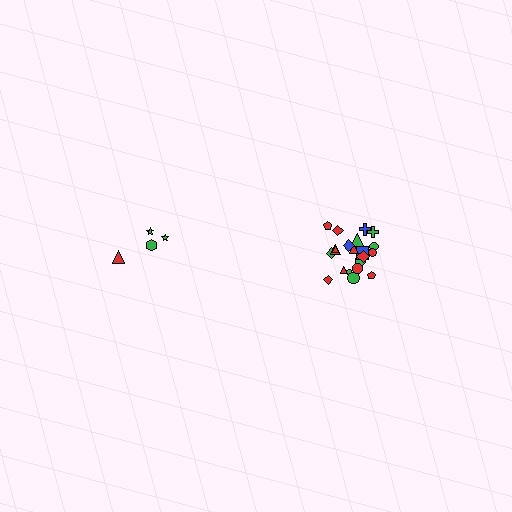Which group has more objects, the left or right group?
The right group.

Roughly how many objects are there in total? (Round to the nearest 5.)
Roughly 25 objects in total.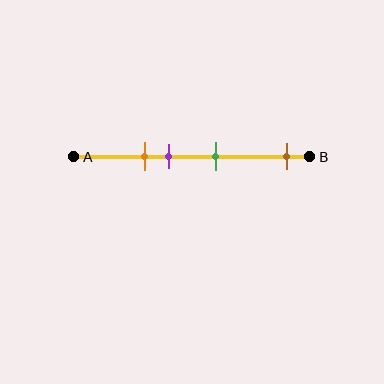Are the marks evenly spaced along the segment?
No, the marks are not evenly spaced.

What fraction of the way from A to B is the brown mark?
The brown mark is approximately 90% (0.9) of the way from A to B.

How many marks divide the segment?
There are 4 marks dividing the segment.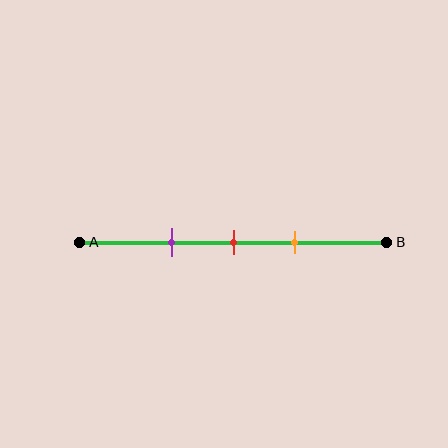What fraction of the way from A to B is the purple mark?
The purple mark is approximately 30% (0.3) of the way from A to B.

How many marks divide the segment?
There are 3 marks dividing the segment.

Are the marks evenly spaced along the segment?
Yes, the marks are approximately evenly spaced.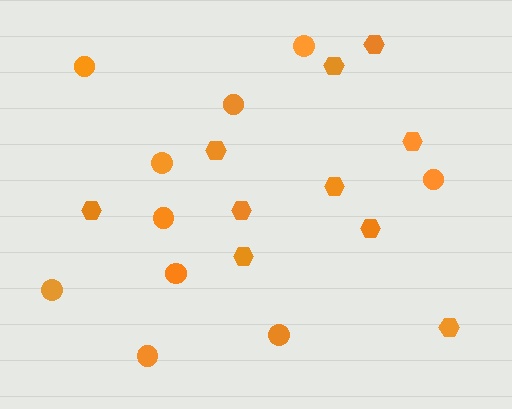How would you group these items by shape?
There are 2 groups: one group of hexagons (10) and one group of circles (10).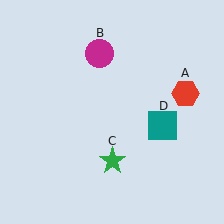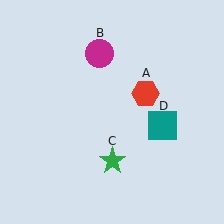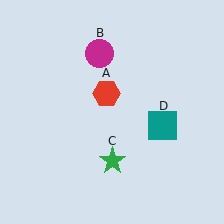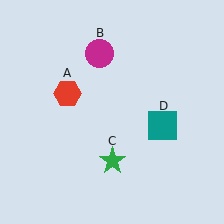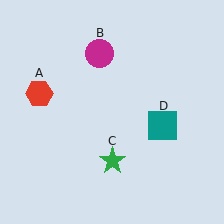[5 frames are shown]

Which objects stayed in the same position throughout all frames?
Magenta circle (object B) and green star (object C) and teal square (object D) remained stationary.